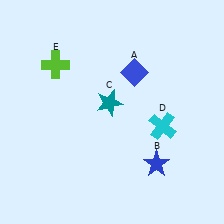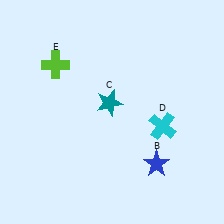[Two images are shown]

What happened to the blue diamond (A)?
The blue diamond (A) was removed in Image 2. It was in the top-right area of Image 1.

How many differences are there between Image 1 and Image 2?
There is 1 difference between the two images.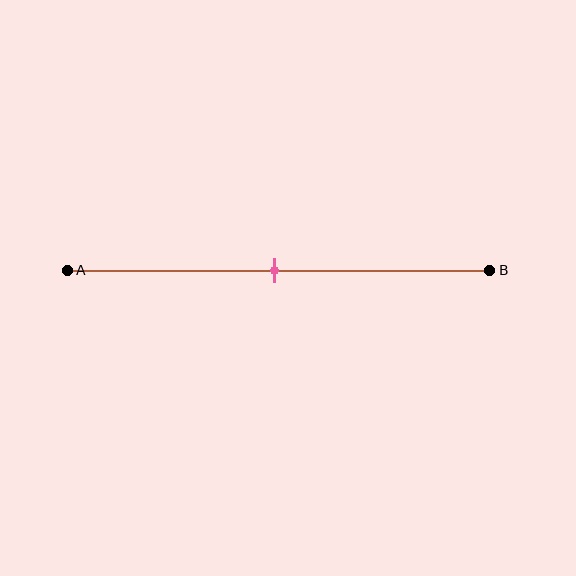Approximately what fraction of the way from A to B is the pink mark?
The pink mark is approximately 50% of the way from A to B.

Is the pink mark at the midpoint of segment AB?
Yes, the mark is approximately at the midpoint.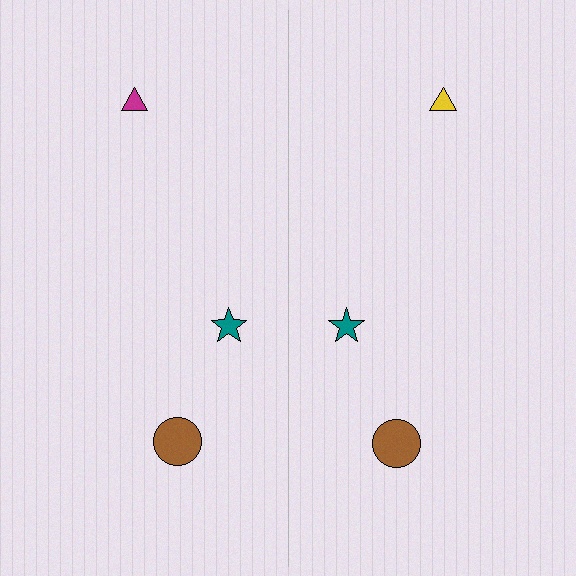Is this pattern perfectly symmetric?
No, the pattern is not perfectly symmetric. The yellow triangle on the right side breaks the symmetry — its mirror counterpart is magenta.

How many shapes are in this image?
There are 6 shapes in this image.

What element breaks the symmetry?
The yellow triangle on the right side breaks the symmetry — its mirror counterpart is magenta.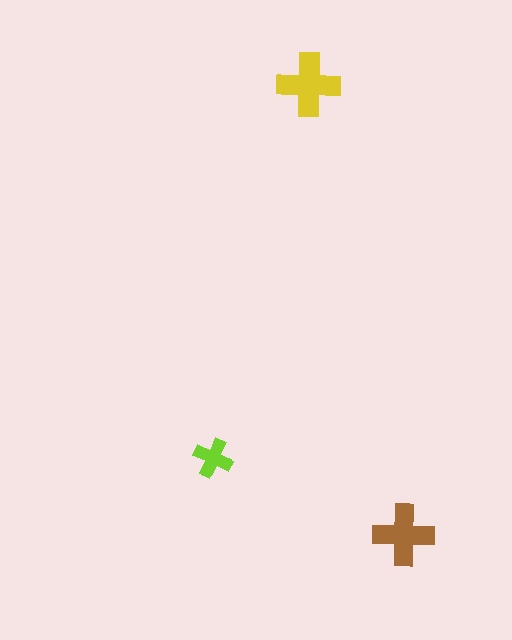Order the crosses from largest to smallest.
the yellow one, the brown one, the lime one.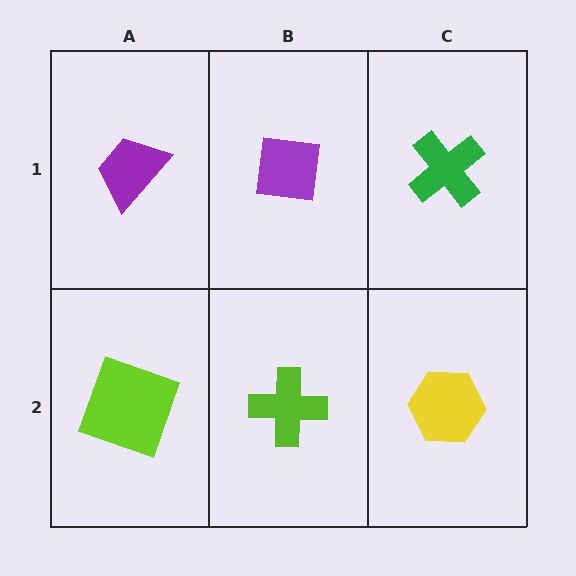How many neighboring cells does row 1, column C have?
2.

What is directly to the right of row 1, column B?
A green cross.